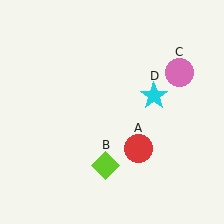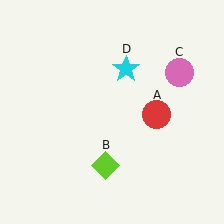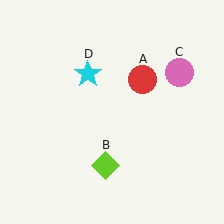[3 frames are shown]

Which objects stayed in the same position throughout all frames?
Lime diamond (object B) and pink circle (object C) remained stationary.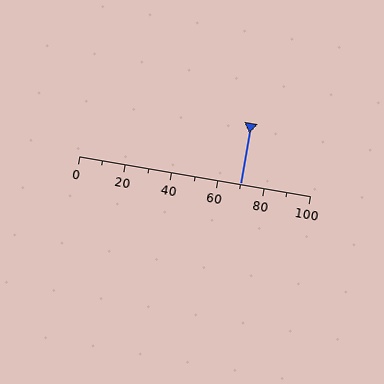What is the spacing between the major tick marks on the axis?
The major ticks are spaced 20 apart.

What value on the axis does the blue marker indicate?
The marker indicates approximately 70.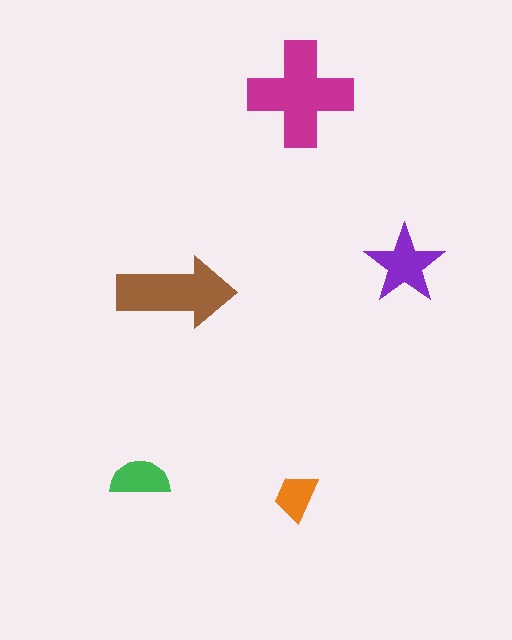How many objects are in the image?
There are 5 objects in the image.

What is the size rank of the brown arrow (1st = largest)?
2nd.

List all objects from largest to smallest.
The magenta cross, the brown arrow, the purple star, the green semicircle, the orange trapezoid.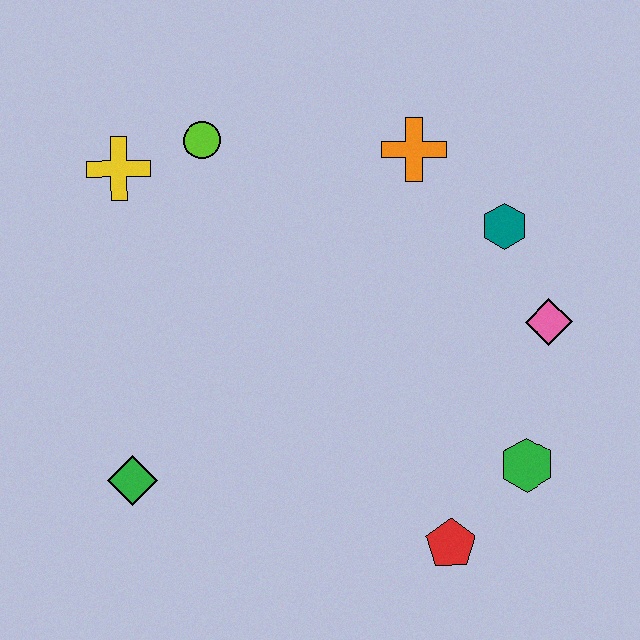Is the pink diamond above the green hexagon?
Yes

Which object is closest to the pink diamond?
The teal hexagon is closest to the pink diamond.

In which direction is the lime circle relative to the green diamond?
The lime circle is above the green diamond.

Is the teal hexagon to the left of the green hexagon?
Yes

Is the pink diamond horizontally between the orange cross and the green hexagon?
No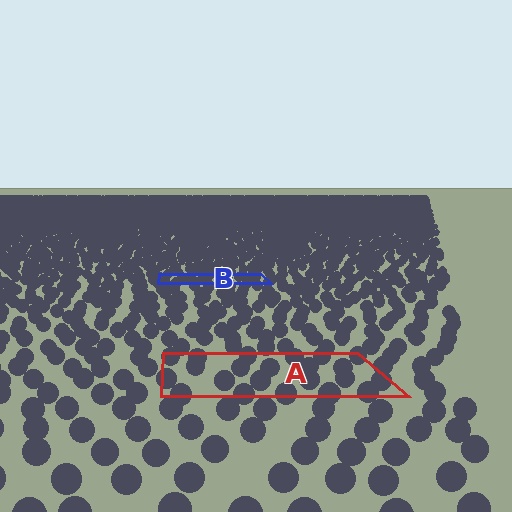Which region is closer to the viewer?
Region A is closer. The texture elements there are larger and more spread out.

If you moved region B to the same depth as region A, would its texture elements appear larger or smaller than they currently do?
They would appear larger. At a closer depth, the same texture elements are projected at a bigger on-screen size.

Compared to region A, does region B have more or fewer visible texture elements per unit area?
Region B has more texture elements per unit area — they are packed more densely because it is farther away.